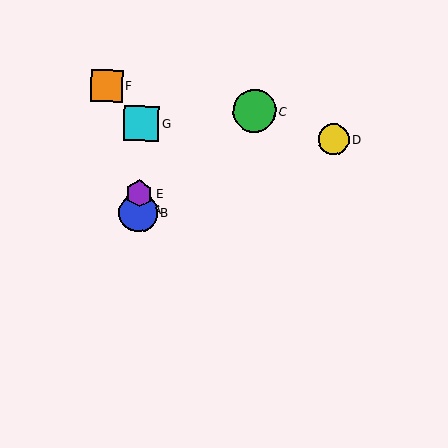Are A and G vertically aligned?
Yes, both are at x≈138.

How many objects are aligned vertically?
4 objects (A, B, E, G) are aligned vertically.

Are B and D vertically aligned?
No, B is at x≈138 and D is at x≈334.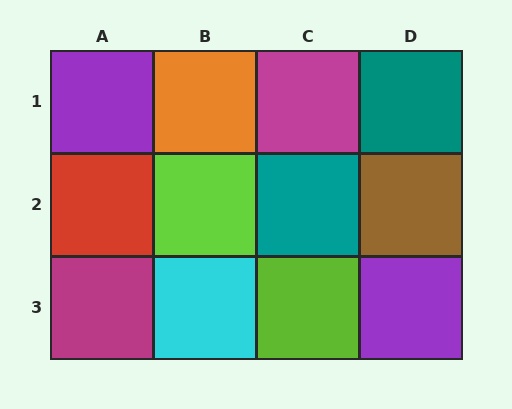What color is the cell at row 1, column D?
Teal.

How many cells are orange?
1 cell is orange.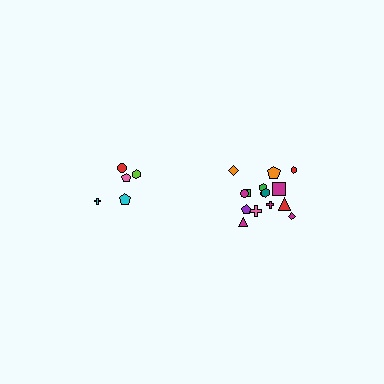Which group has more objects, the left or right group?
The right group.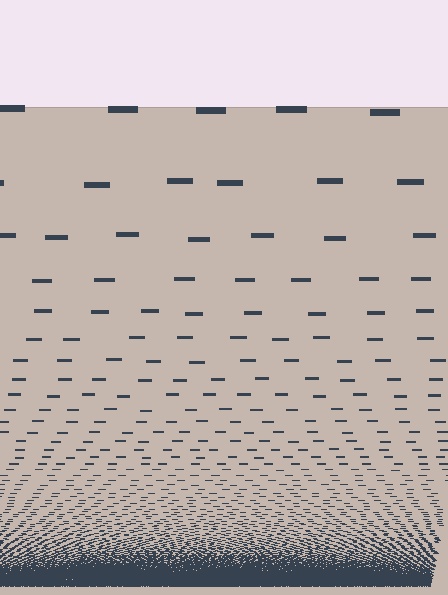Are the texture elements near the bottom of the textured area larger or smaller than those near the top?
Smaller. The gradient is inverted — elements near the bottom are smaller and denser.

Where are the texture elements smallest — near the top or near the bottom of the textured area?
Near the bottom.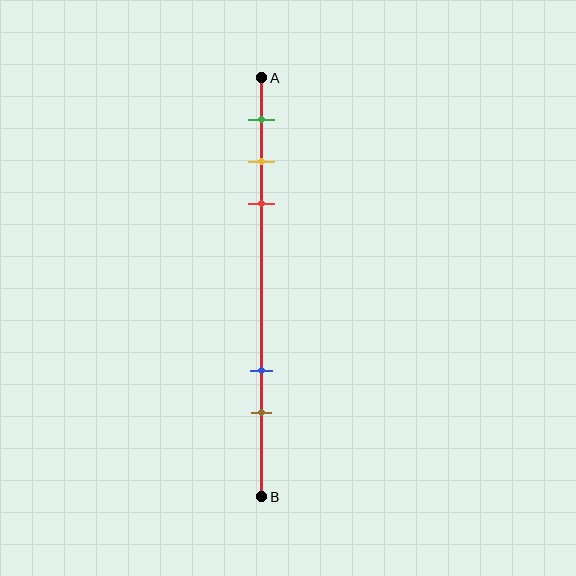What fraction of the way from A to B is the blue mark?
The blue mark is approximately 70% (0.7) of the way from A to B.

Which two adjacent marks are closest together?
The yellow and red marks are the closest adjacent pair.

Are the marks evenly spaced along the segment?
No, the marks are not evenly spaced.